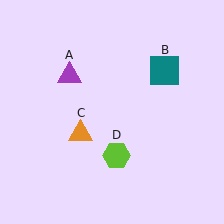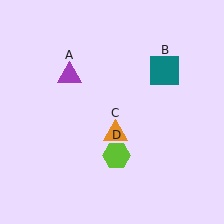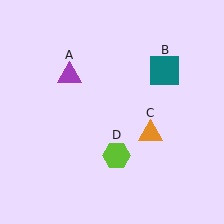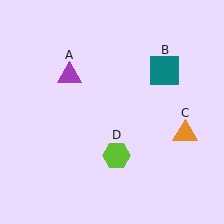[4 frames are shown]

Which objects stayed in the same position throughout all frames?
Purple triangle (object A) and teal square (object B) and lime hexagon (object D) remained stationary.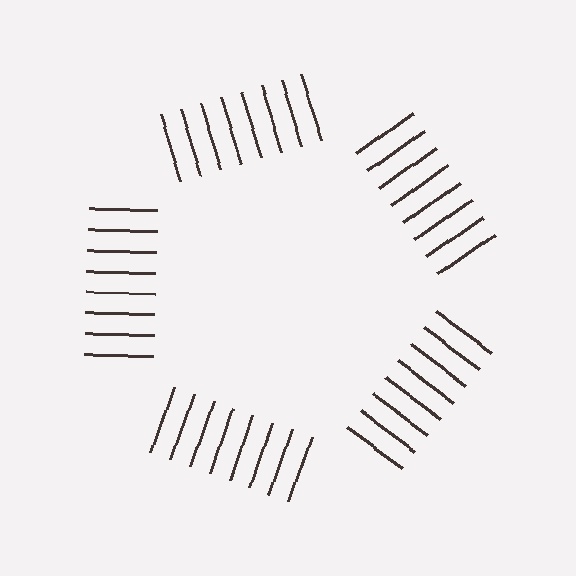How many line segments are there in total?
40 — 8 along each of the 5 edges.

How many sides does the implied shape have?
5 sides — the line-ends trace a pentagon.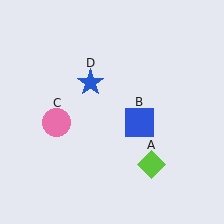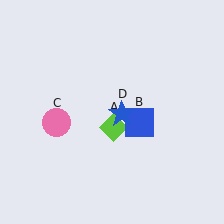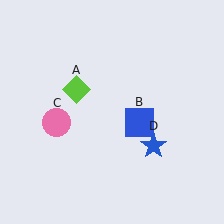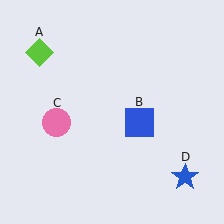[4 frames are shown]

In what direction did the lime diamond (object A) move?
The lime diamond (object A) moved up and to the left.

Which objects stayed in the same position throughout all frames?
Blue square (object B) and pink circle (object C) remained stationary.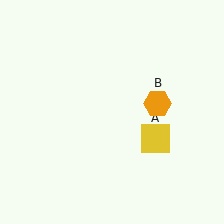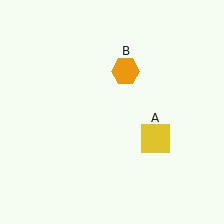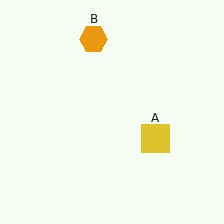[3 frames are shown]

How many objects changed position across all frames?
1 object changed position: orange hexagon (object B).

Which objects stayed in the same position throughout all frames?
Yellow square (object A) remained stationary.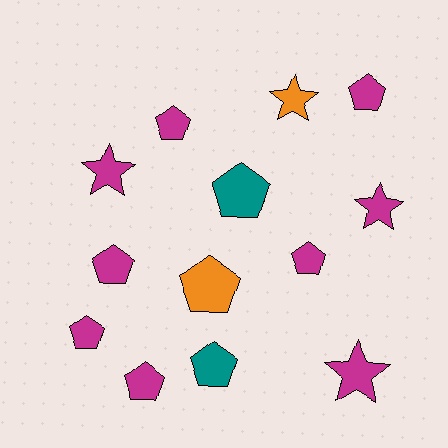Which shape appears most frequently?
Pentagon, with 9 objects.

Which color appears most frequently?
Magenta, with 9 objects.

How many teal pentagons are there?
There are 2 teal pentagons.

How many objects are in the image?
There are 13 objects.